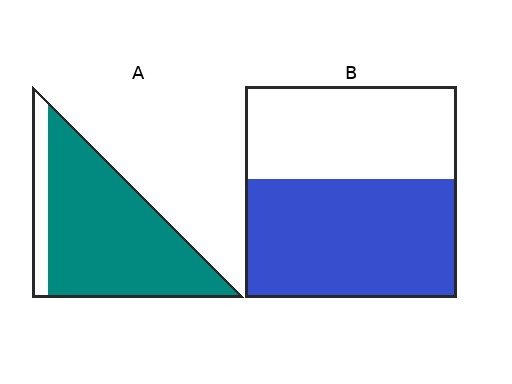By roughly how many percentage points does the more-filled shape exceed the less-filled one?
By roughly 30 percentage points (A over B).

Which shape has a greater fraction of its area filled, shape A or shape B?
Shape A.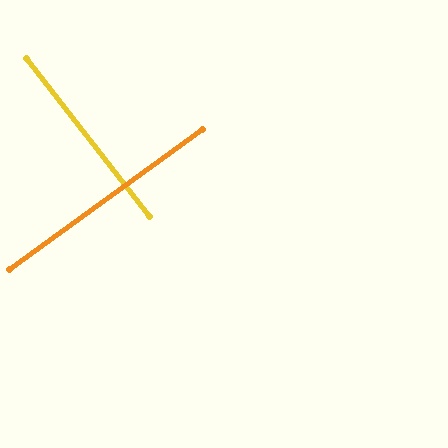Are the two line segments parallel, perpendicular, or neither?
Perpendicular — they meet at approximately 88°.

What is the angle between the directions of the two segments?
Approximately 88 degrees.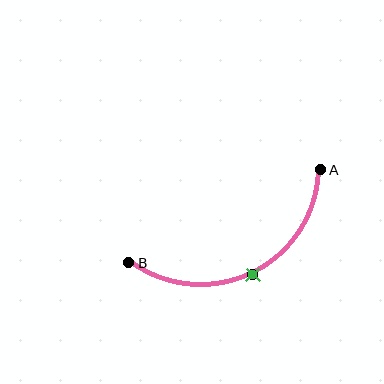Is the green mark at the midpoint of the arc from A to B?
Yes. The green mark lies on the arc at equal arc-length from both A and B — it is the arc midpoint.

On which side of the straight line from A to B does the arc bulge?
The arc bulges below the straight line connecting A and B.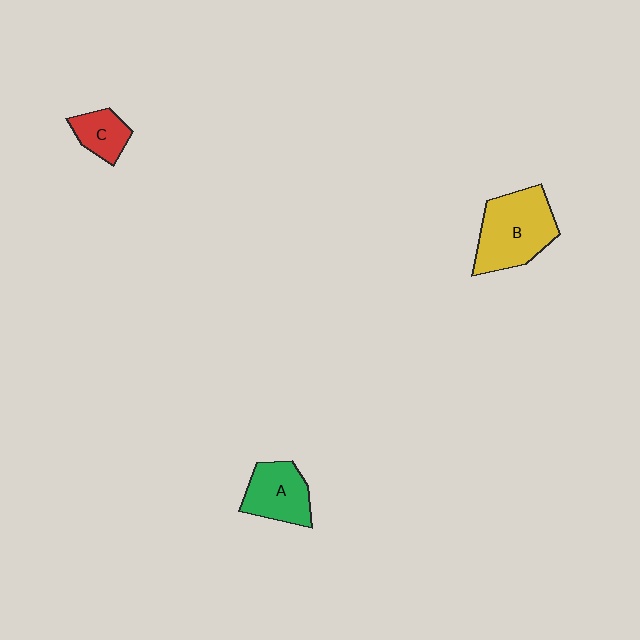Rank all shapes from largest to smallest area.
From largest to smallest: B (yellow), A (green), C (red).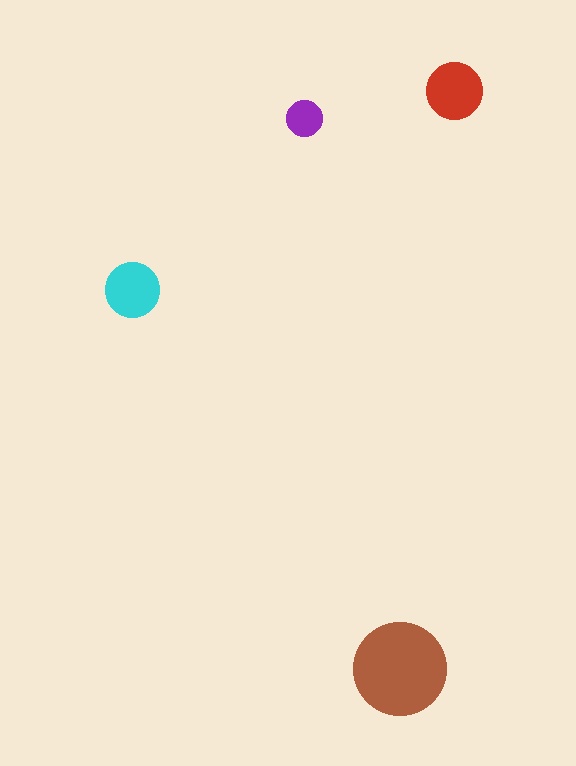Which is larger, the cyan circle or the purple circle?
The cyan one.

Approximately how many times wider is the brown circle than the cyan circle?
About 1.5 times wider.